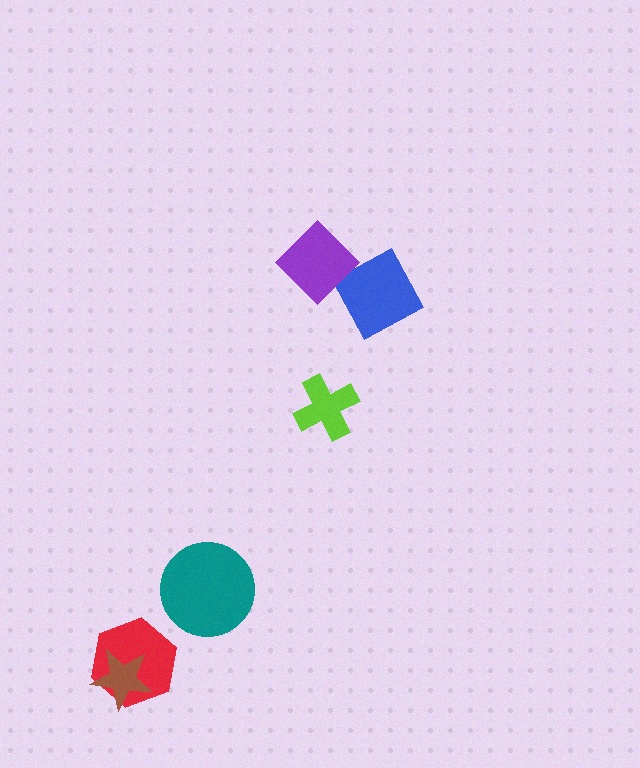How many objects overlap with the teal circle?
0 objects overlap with the teal circle.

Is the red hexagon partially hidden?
Yes, it is partially covered by another shape.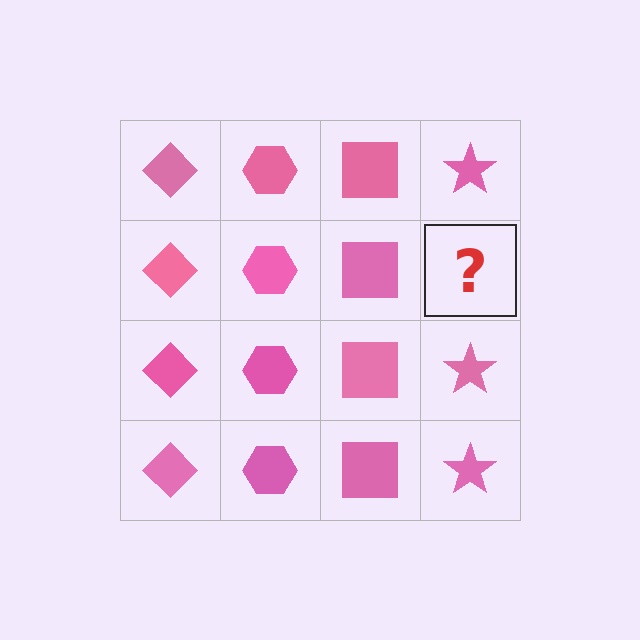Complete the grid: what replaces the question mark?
The question mark should be replaced with a pink star.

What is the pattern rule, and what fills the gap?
The rule is that each column has a consistent shape. The gap should be filled with a pink star.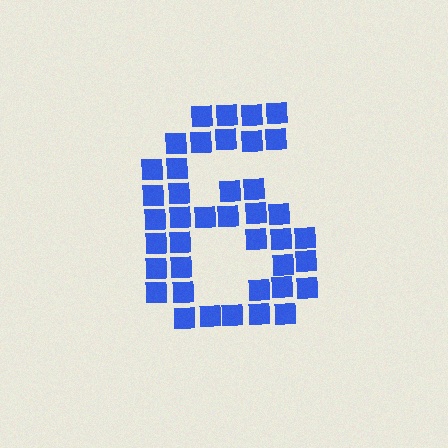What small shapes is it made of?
It is made of small squares.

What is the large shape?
The large shape is the digit 6.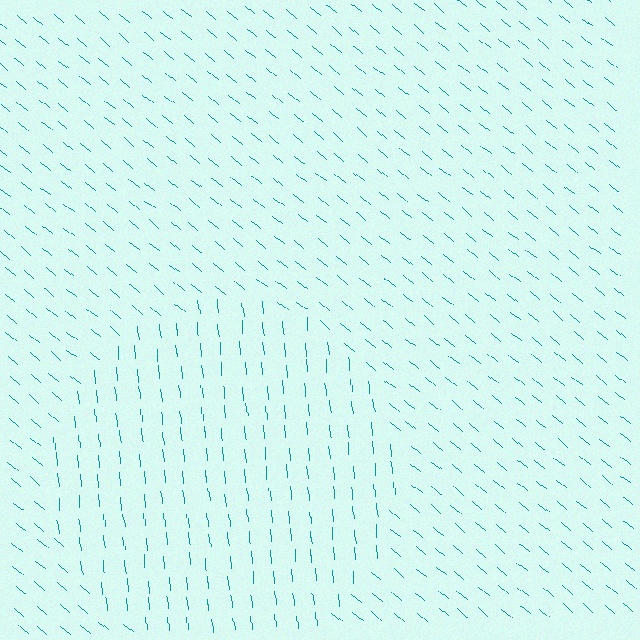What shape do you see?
I see a circle.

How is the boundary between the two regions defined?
The boundary is defined purely by a change in line orientation (approximately 45 degrees difference). All lines are the same color and thickness.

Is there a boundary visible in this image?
Yes, there is a texture boundary formed by a change in line orientation.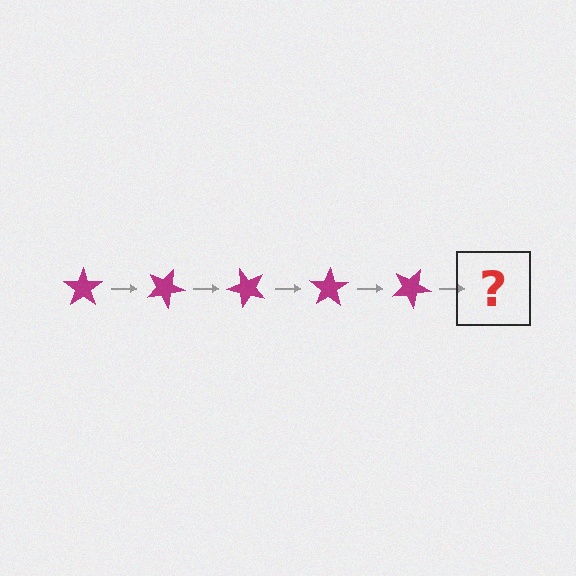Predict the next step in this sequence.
The next step is a magenta star rotated 125 degrees.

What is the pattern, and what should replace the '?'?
The pattern is that the star rotates 25 degrees each step. The '?' should be a magenta star rotated 125 degrees.